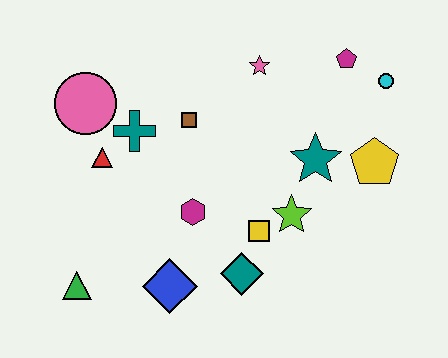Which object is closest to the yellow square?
The lime star is closest to the yellow square.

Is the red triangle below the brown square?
Yes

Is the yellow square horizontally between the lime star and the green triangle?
Yes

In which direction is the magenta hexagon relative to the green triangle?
The magenta hexagon is to the right of the green triangle.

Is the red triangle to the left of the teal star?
Yes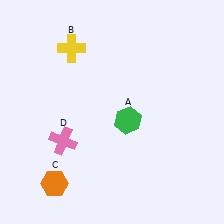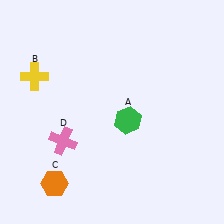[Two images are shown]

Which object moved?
The yellow cross (B) moved left.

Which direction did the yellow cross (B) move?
The yellow cross (B) moved left.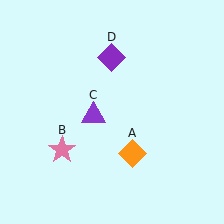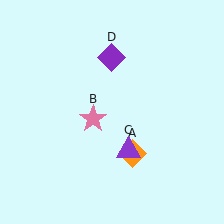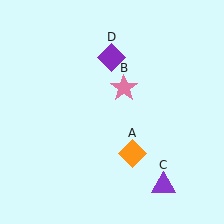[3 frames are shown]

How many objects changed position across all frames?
2 objects changed position: pink star (object B), purple triangle (object C).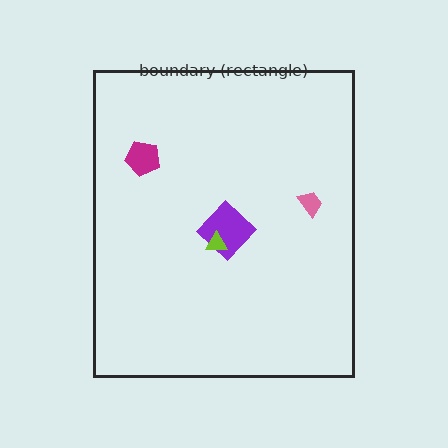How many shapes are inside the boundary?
4 inside, 0 outside.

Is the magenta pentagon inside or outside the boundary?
Inside.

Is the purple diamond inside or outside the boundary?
Inside.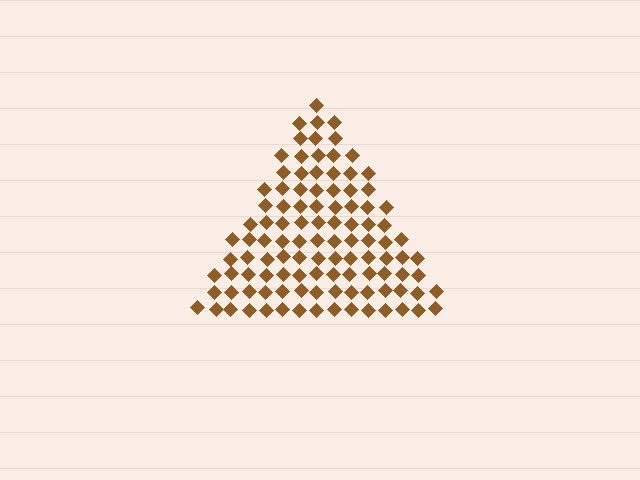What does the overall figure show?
The overall figure shows a triangle.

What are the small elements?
The small elements are diamonds.